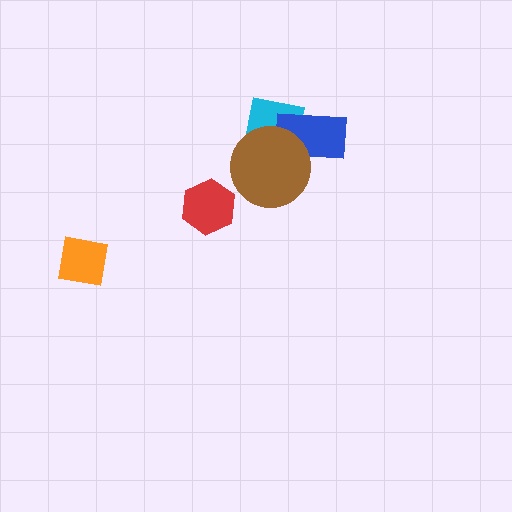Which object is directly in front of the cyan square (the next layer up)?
The blue rectangle is directly in front of the cyan square.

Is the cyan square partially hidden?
Yes, it is partially covered by another shape.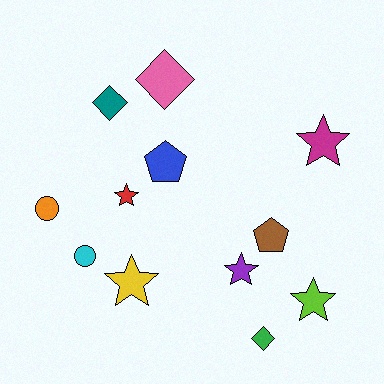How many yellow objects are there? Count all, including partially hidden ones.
There is 1 yellow object.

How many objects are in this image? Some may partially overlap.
There are 12 objects.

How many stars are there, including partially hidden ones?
There are 5 stars.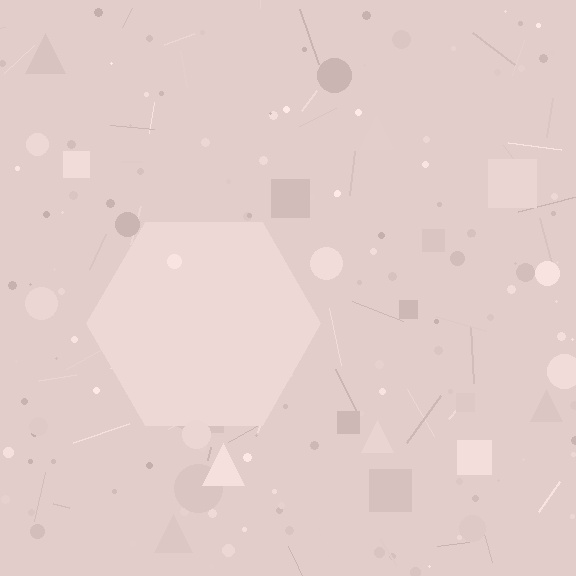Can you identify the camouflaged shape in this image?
The camouflaged shape is a hexagon.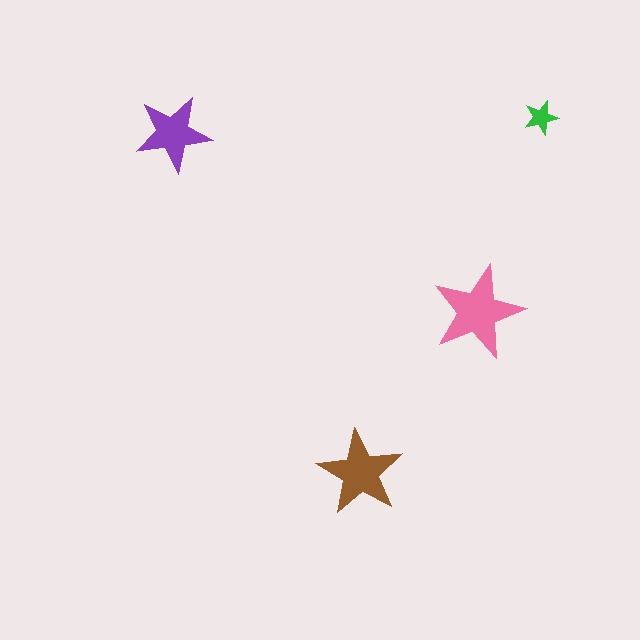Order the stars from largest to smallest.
the pink one, the brown one, the purple one, the green one.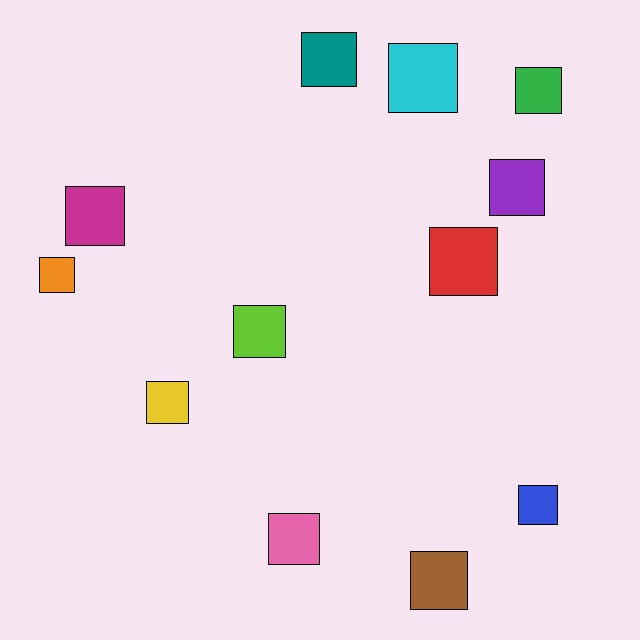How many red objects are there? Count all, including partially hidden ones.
There is 1 red object.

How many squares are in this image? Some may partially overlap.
There are 12 squares.